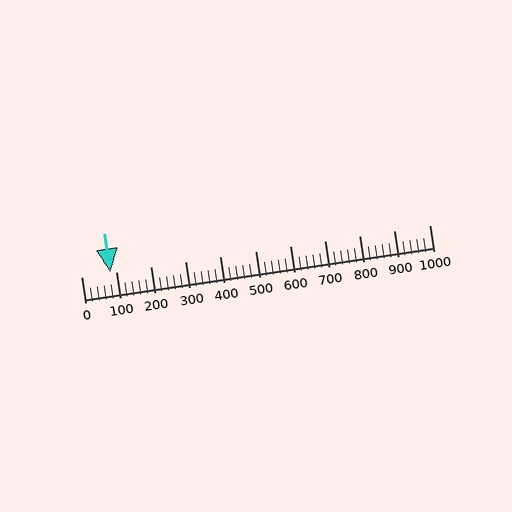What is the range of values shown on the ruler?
The ruler shows values from 0 to 1000.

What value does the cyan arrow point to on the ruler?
The cyan arrow points to approximately 85.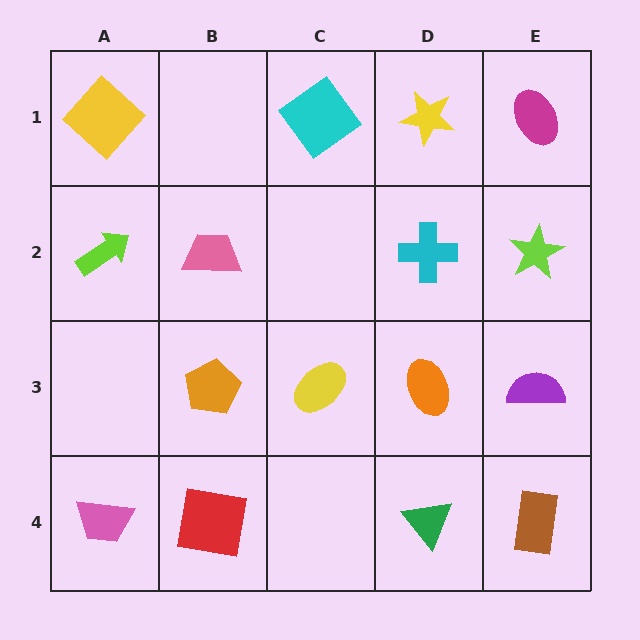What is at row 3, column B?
An orange pentagon.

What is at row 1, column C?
A cyan diamond.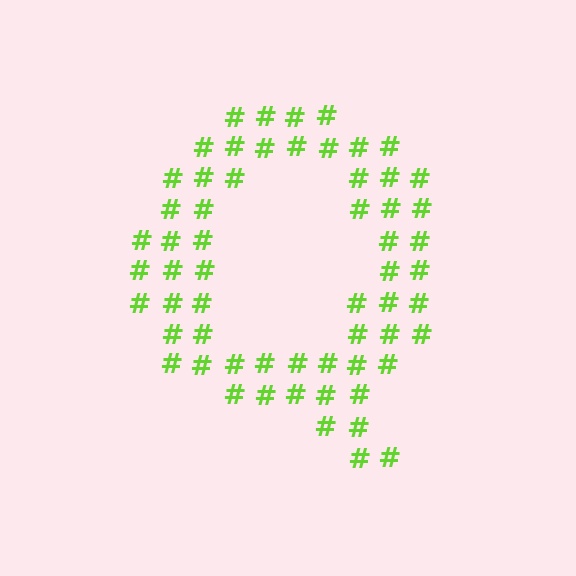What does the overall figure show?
The overall figure shows the letter Q.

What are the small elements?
The small elements are hash symbols.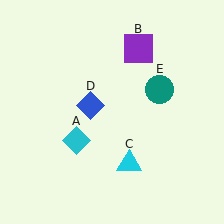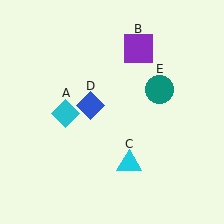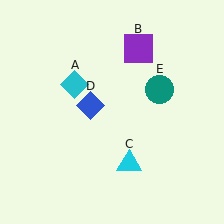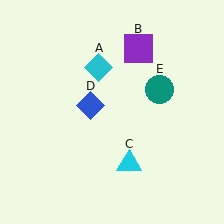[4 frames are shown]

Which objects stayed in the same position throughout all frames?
Purple square (object B) and cyan triangle (object C) and blue diamond (object D) and teal circle (object E) remained stationary.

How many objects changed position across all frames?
1 object changed position: cyan diamond (object A).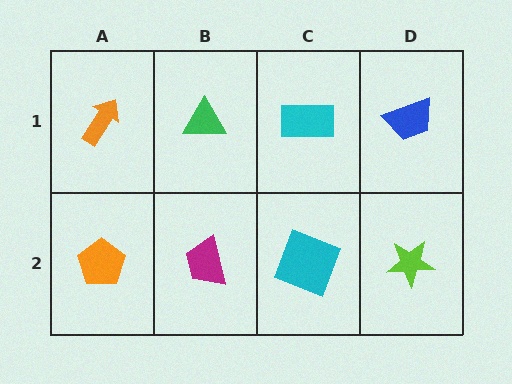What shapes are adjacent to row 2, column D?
A blue trapezoid (row 1, column D), a cyan square (row 2, column C).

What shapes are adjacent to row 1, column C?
A cyan square (row 2, column C), a green triangle (row 1, column B), a blue trapezoid (row 1, column D).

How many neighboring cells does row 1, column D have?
2.